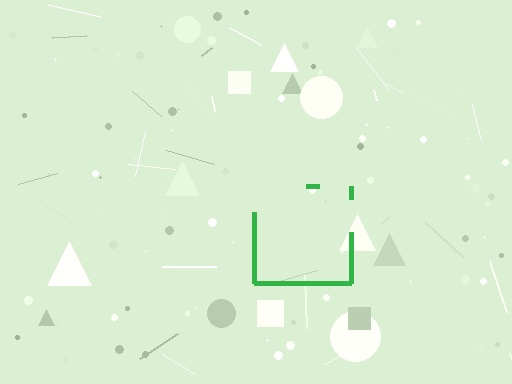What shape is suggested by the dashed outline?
The dashed outline suggests a square.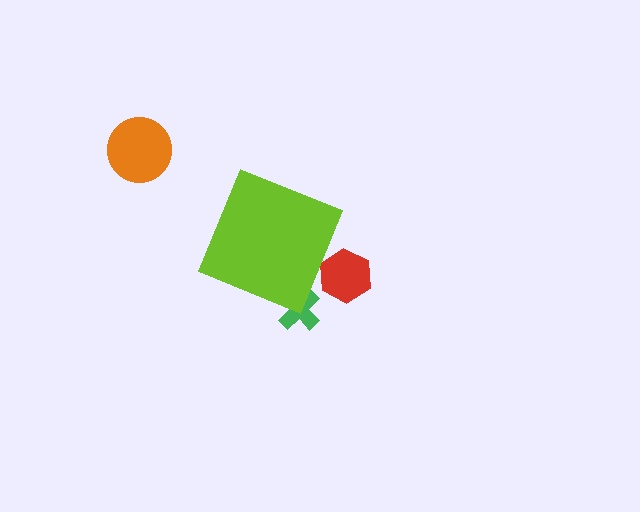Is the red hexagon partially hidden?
Yes, the red hexagon is partially hidden behind the lime diamond.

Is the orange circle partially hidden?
No, the orange circle is fully visible.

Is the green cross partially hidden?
Yes, the green cross is partially hidden behind the lime diamond.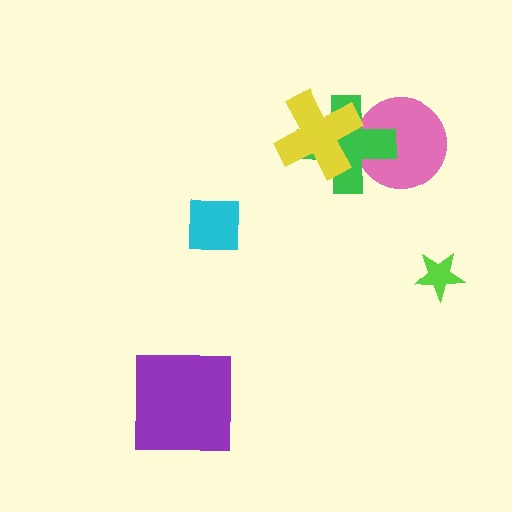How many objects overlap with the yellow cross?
1 object overlaps with the yellow cross.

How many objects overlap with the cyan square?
0 objects overlap with the cyan square.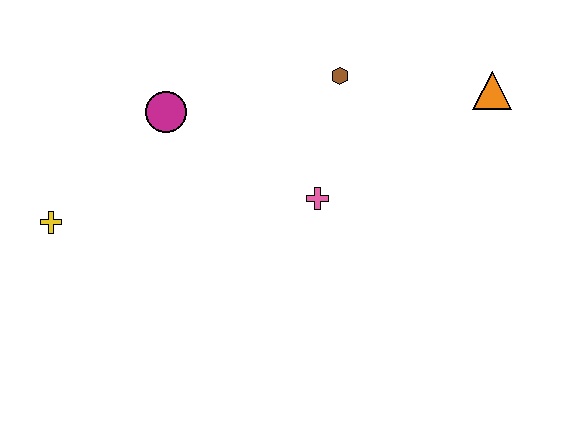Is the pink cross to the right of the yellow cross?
Yes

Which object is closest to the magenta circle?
The yellow cross is closest to the magenta circle.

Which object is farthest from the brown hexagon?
The yellow cross is farthest from the brown hexagon.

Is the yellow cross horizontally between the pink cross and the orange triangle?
No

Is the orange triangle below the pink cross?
No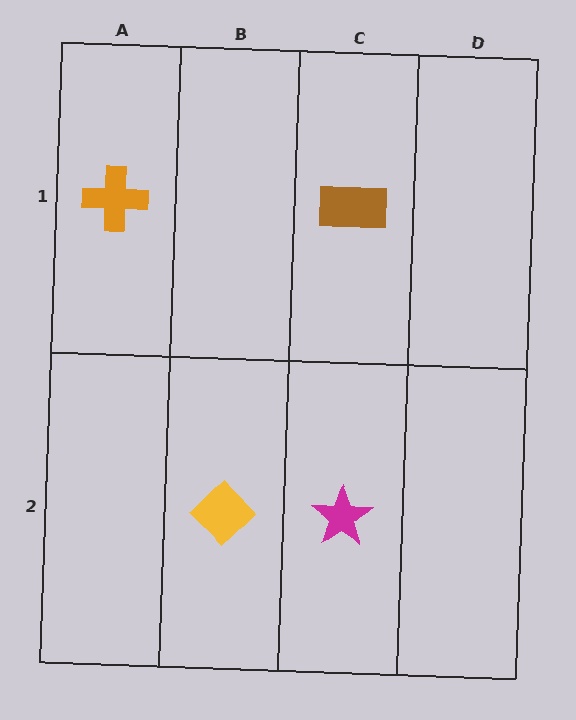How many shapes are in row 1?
2 shapes.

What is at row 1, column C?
A brown rectangle.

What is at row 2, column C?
A magenta star.